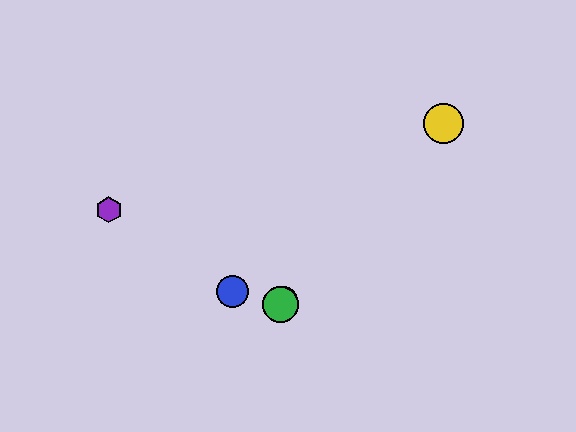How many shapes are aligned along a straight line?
3 shapes (the red circle, the green circle, the yellow circle) are aligned along a straight line.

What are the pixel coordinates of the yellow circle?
The yellow circle is at (443, 124).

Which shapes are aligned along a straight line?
The red circle, the green circle, the yellow circle are aligned along a straight line.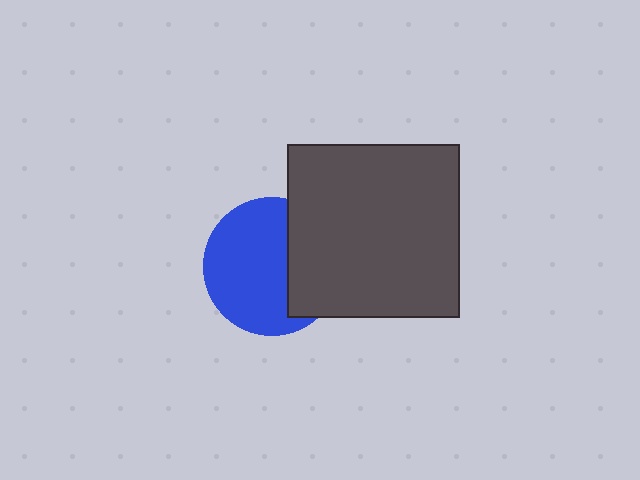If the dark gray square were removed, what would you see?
You would see the complete blue circle.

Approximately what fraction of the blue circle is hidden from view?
Roughly 34% of the blue circle is hidden behind the dark gray square.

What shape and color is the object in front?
The object in front is a dark gray square.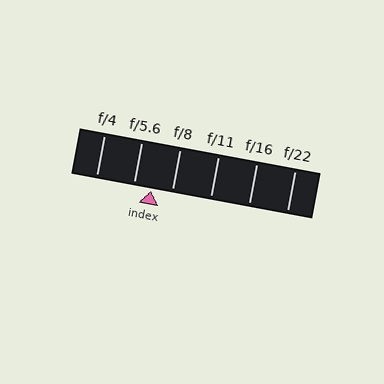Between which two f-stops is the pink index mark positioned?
The index mark is between f/5.6 and f/8.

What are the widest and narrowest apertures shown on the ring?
The widest aperture shown is f/4 and the narrowest is f/22.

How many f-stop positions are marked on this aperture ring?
There are 6 f-stop positions marked.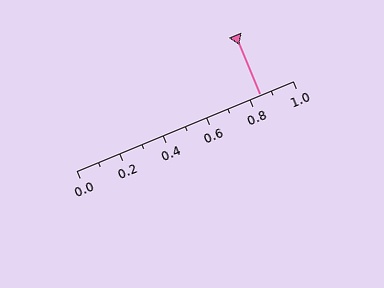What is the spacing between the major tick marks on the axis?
The major ticks are spaced 0.2 apart.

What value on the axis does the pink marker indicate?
The marker indicates approximately 0.85.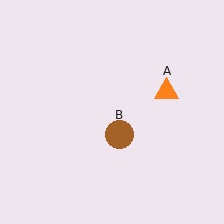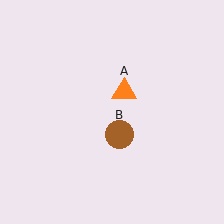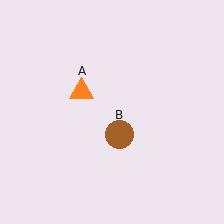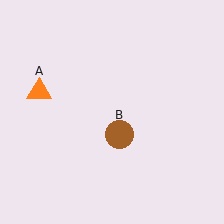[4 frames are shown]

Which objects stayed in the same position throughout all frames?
Brown circle (object B) remained stationary.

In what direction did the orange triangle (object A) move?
The orange triangle (object A) moved left.